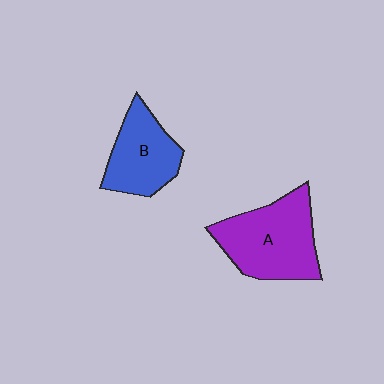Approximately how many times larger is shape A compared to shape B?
Approximately 1.4 times.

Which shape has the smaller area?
Shape B (blue).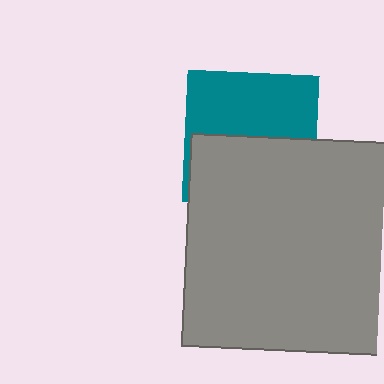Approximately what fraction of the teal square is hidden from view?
Roughly 49% of the teal square is hidden behind the gray square.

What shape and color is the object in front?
The object in front is a gray square.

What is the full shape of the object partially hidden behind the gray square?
The partially hidden object is a teal square.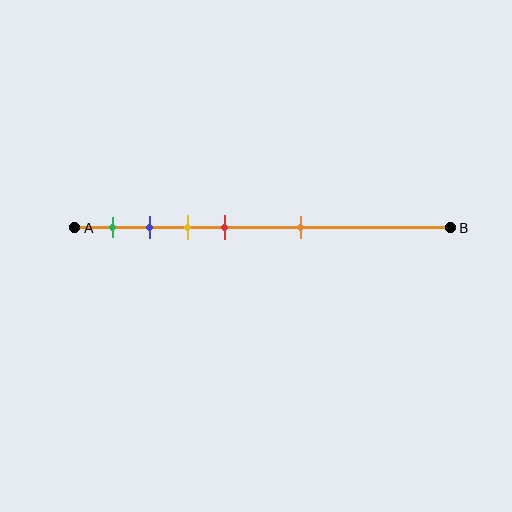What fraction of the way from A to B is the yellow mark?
The yellow mark is approximately 30% (0.3) of the way from A to B.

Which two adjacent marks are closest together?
The blue and yellow marks are the closest adjacent pair.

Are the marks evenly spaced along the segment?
No, the marks are not evenly spaced.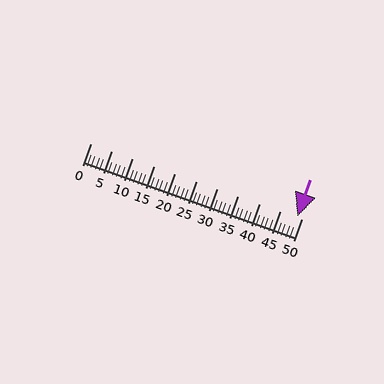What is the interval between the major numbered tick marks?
The major tick marks are spaced 5 units apart.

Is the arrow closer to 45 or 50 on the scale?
The arrow is closer to 50.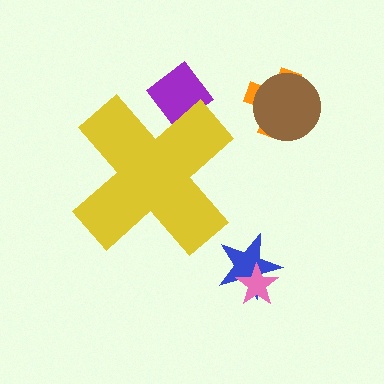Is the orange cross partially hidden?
No, the orange cross is fully visible.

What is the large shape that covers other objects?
A yellow cross.